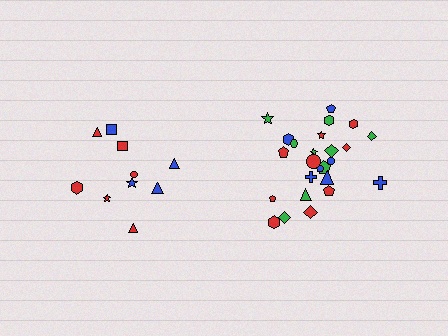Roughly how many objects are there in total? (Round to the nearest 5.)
Roughly 35 objects in total.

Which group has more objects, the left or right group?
The right group.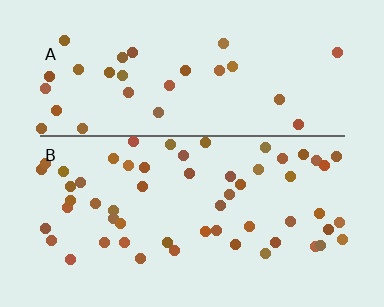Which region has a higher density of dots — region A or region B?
B (the bottom).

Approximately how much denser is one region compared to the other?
Approximately 1.8× — region B over region A.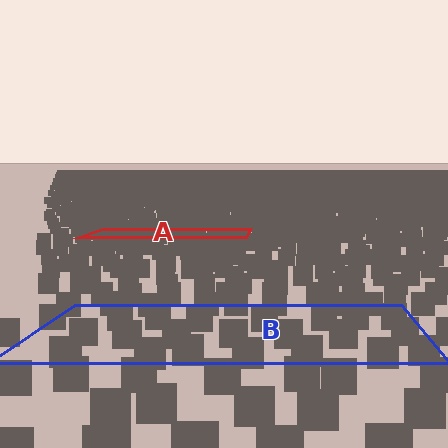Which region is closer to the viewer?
Region B is closer. The texture elements there are larger and more spread out.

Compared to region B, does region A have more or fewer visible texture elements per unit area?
Region A has more texture elements per unit area — they are packed more densely because it is farther away.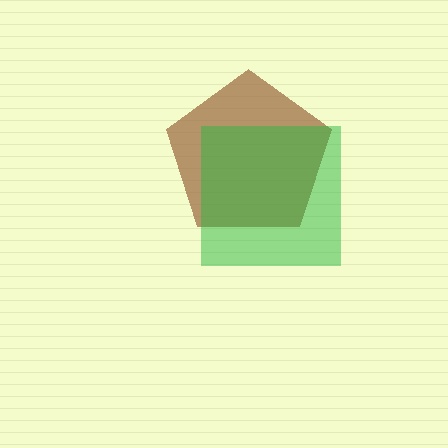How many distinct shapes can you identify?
There are 2 distinct shapes: a brown pentagon, a green square.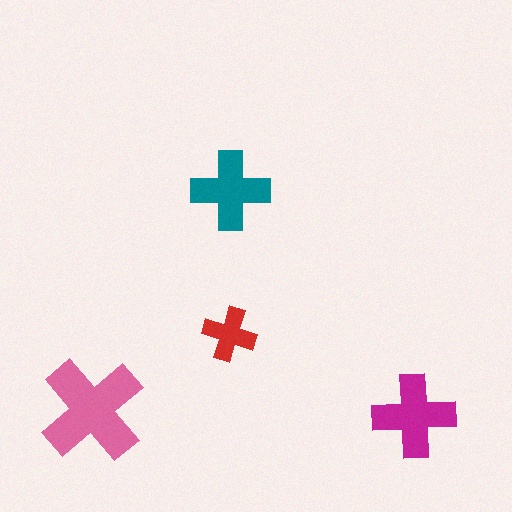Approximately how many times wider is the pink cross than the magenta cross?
About 1.5 times wider.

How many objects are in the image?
There are 4 objects in the image.